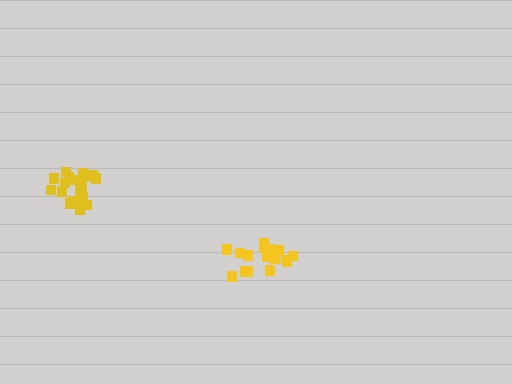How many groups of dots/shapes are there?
There are 2 groups.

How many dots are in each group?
Group 1: 16 dots, Group 2: 19 dots (35 total).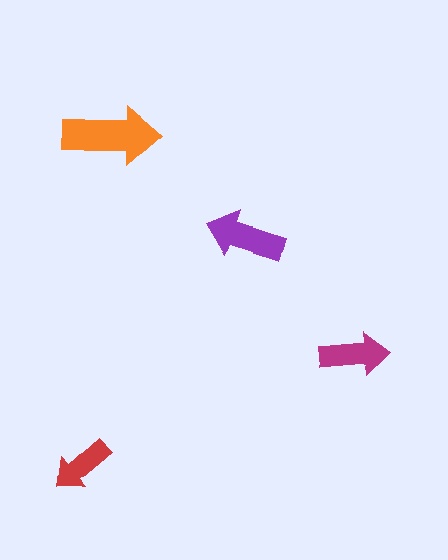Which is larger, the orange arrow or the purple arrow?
The orange one.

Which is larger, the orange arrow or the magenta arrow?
The orange one.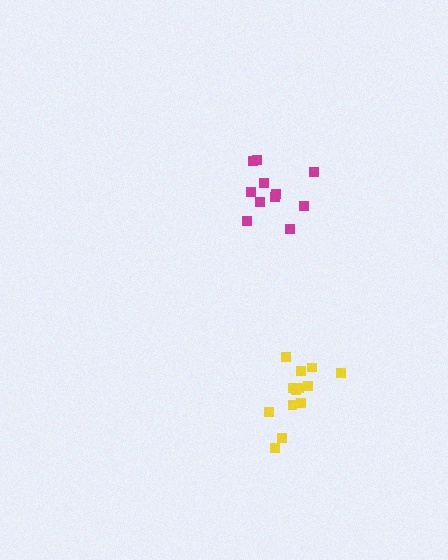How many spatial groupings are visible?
There are 2 spatial groupings.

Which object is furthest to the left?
The magenta cluster is leftmost.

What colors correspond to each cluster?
The clusters are colored: magenta, yellow.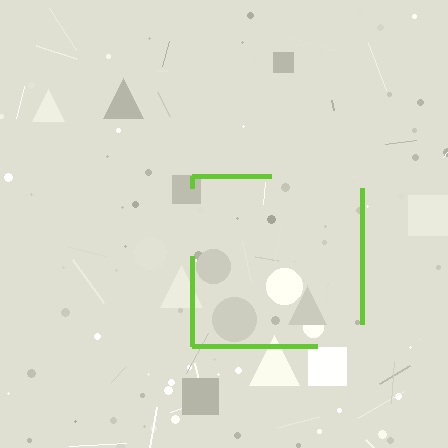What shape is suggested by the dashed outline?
The dashed outline suggests a square.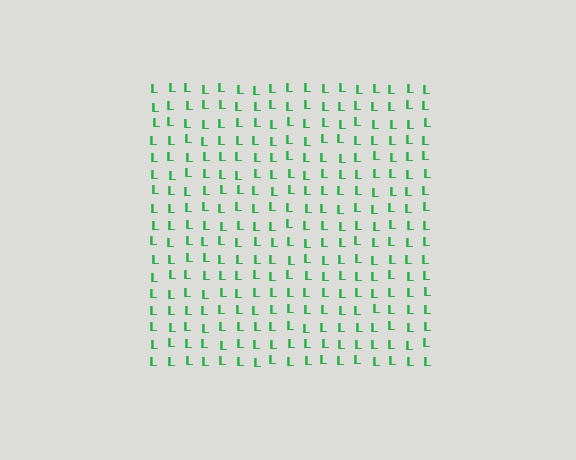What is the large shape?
The large shape is a square.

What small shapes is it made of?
It is made of small letter L's.